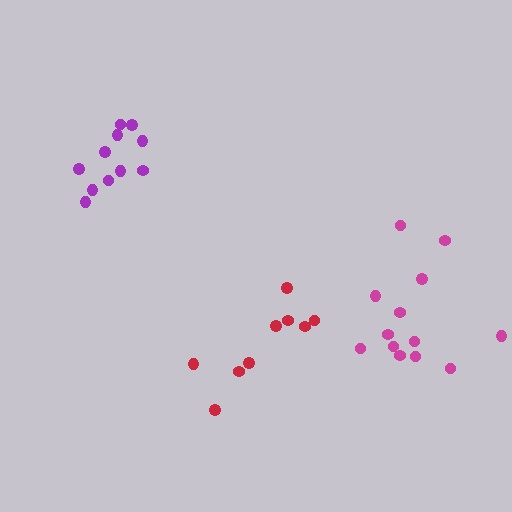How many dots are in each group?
Group 1: 13 dots, Group 2: 11 dots, Group 3: 9 dots (33 total).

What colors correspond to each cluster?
The clusters are colored: magenta, purple, red.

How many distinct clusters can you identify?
There are 3 distinct clusters.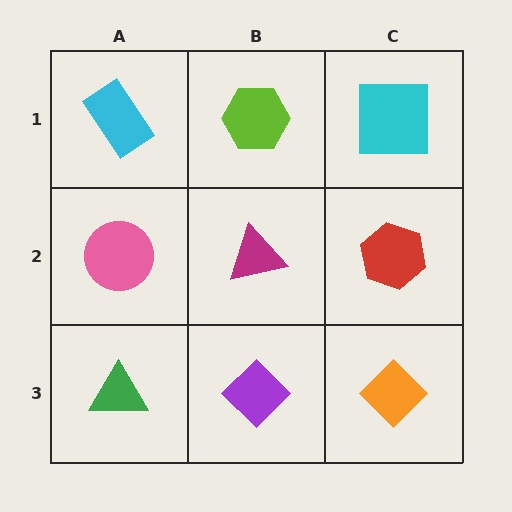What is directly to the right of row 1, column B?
A cyan square.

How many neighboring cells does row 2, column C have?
3.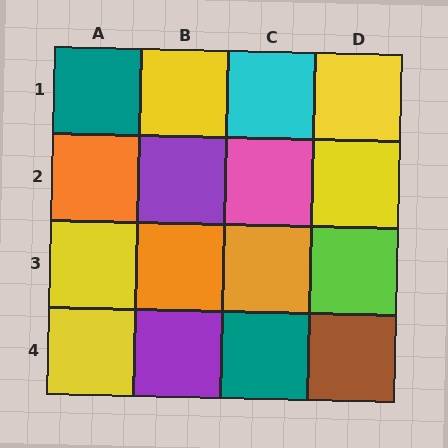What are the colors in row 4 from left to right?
Yellow, purple, teal, brown.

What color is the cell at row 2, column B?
Purple.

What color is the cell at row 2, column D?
Yellow.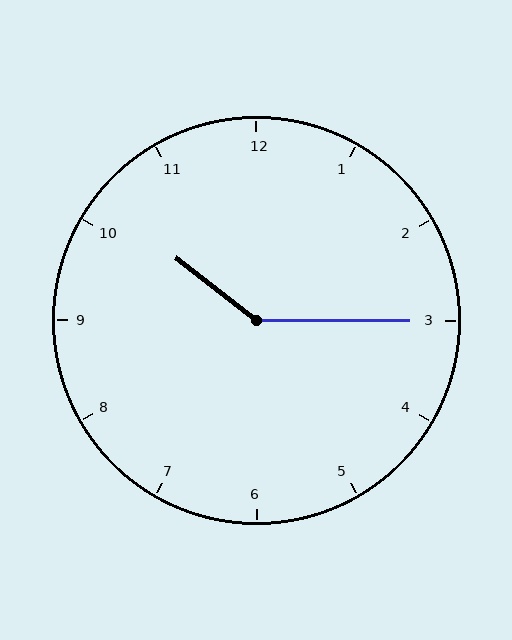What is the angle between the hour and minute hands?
Approximately 142 degrees.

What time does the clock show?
10:15.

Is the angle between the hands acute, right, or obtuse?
It is obtuse.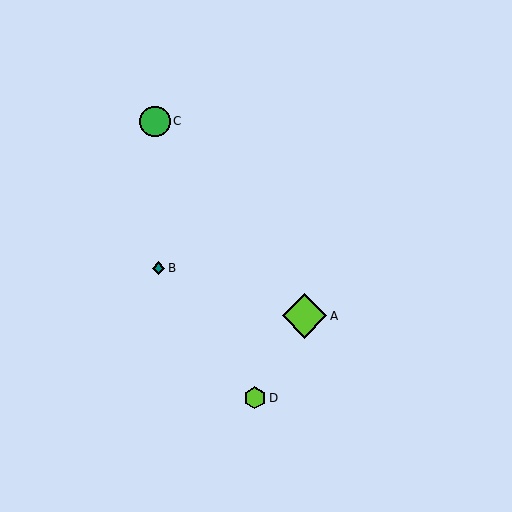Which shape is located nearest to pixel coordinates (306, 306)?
The lime diamond (labeled A) at (305, 316) is nearest to that location.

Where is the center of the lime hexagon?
The center of the lime hexagon is at (255, 398).